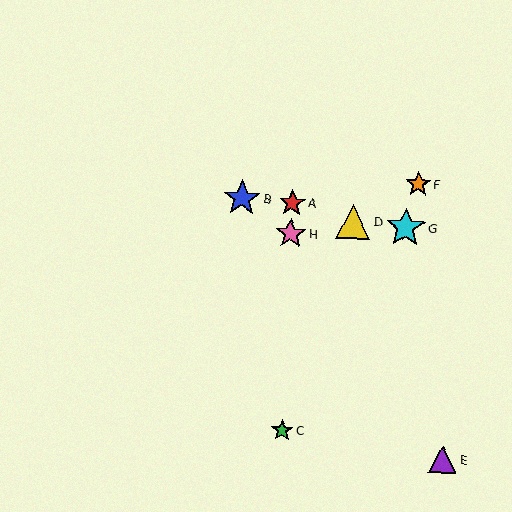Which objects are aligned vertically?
Objects A, C, H are aligned vertically.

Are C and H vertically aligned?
Yes, both are at x≈282.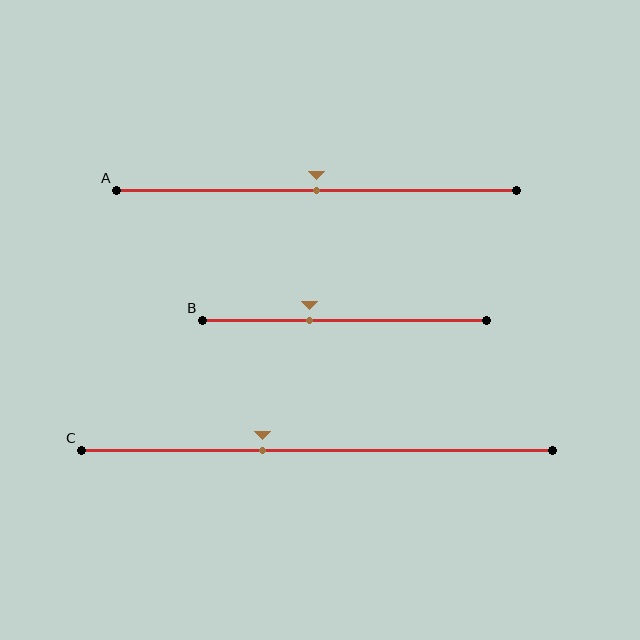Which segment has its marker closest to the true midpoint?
Segment A has its marker closest to the true midpoint.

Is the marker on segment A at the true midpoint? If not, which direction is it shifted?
Yes, the marker on segment A is at the true midpoint.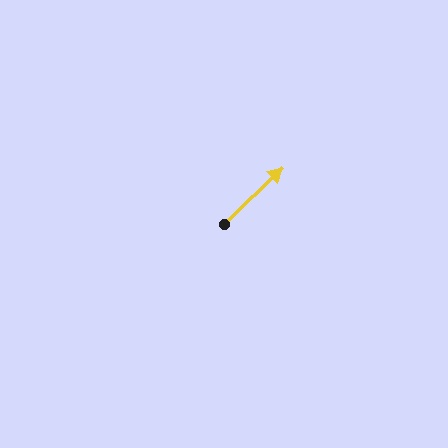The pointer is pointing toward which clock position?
Roughly 2 o'clock.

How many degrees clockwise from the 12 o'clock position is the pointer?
Approximately 46 degrees.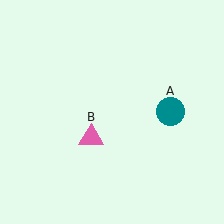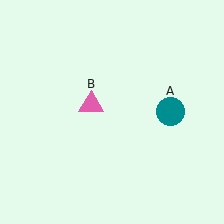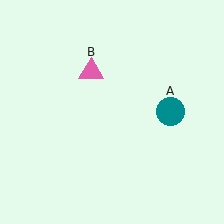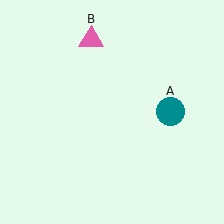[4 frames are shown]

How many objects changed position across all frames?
1 object changed position: pink triangle (object B).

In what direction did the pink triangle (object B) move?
The pink triangle (object B) moved up.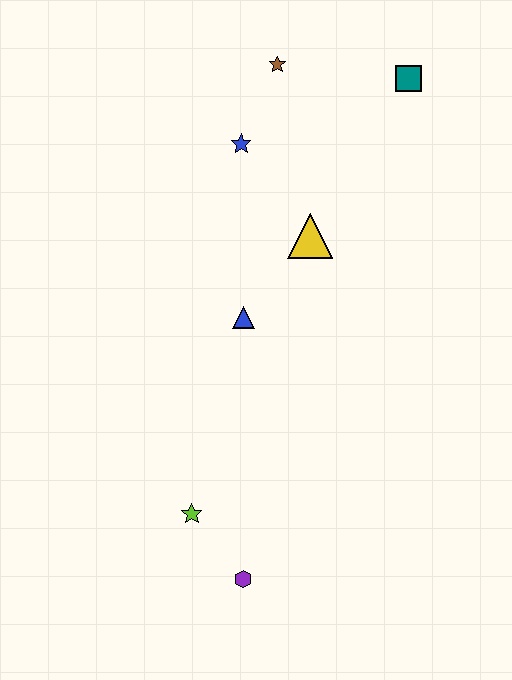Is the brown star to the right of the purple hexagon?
Yes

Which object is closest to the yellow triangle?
The blue triangle is closest to the yellow triangle.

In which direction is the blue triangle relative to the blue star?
The blue triangle is below the blue star.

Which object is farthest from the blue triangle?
The teal square is farthest from the blue triangle.